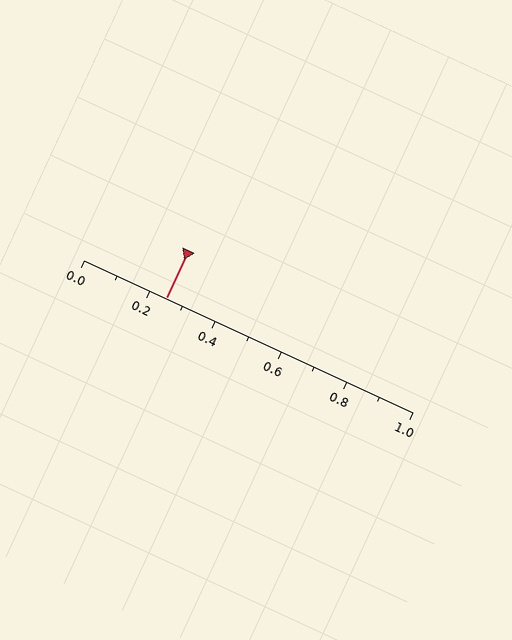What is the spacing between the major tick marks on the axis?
The major ticks are spaced 0.2 apart.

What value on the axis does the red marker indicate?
The marker indicates approximately 0.25.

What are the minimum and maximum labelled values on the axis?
The axis runs from 0.0 to 1.0.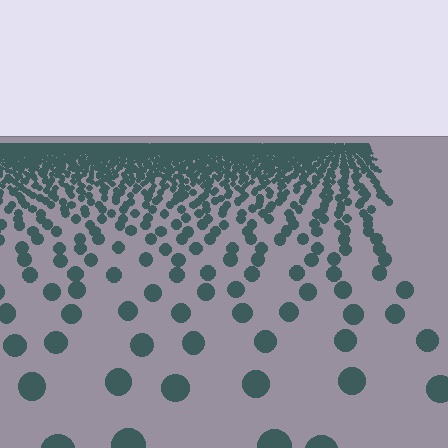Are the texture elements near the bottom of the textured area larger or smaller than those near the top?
Larger. Near the bottom, elements are closer to the viewer and appear at a bigger on-screen size.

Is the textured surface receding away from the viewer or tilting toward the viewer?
The surface is receding away from the viewer. Texture elements get smaller and denser toward the top.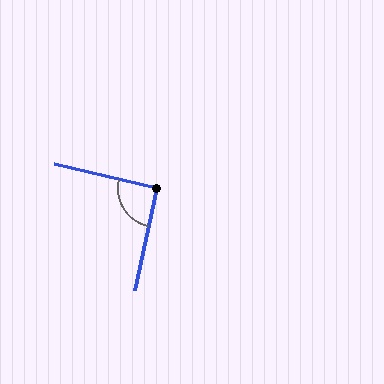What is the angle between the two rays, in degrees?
Approximately 91 degrees.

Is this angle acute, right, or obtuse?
It is approximately a right angle.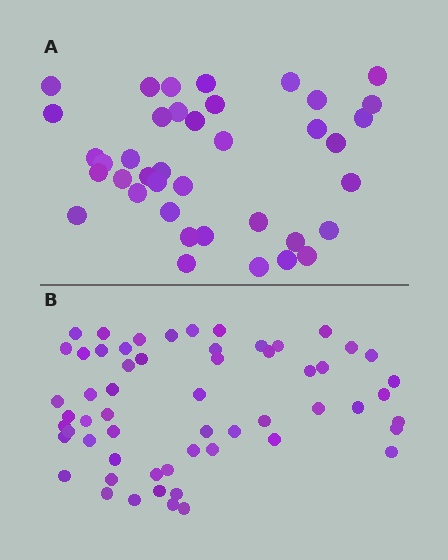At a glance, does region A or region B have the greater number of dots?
Region B (the bottom region) has more dots.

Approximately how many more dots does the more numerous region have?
Region B has approximately 20 more dots than region A.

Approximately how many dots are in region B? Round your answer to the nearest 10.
About 60 dots. (The exact count is 58, which rounds to 60.)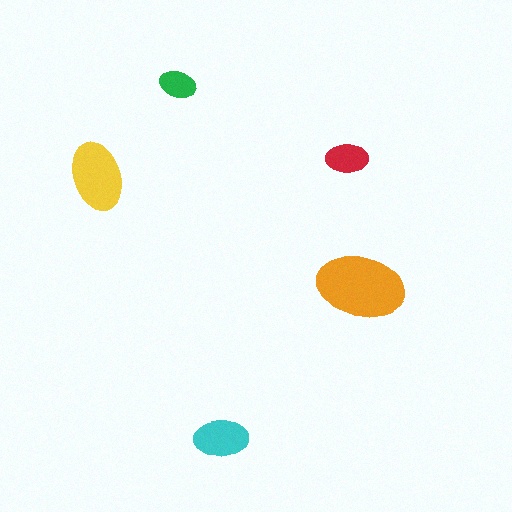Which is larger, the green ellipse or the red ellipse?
The red one.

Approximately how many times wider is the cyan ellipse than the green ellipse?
About 1.5 times wider.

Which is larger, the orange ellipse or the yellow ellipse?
The orange one.